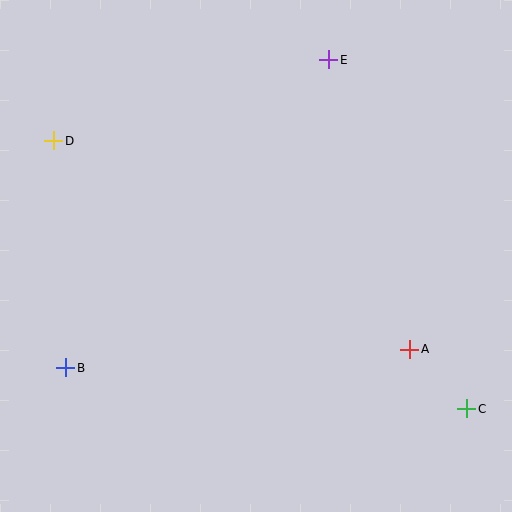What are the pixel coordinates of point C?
Point C is at (467, 409).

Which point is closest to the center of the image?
Point A at (410, 349) is closest to the center.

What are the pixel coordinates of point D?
Point D is at (54, 141).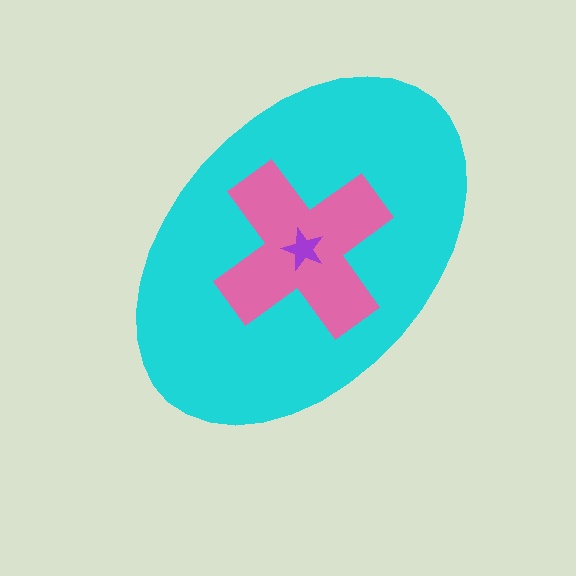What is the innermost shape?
The purple star.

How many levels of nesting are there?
3.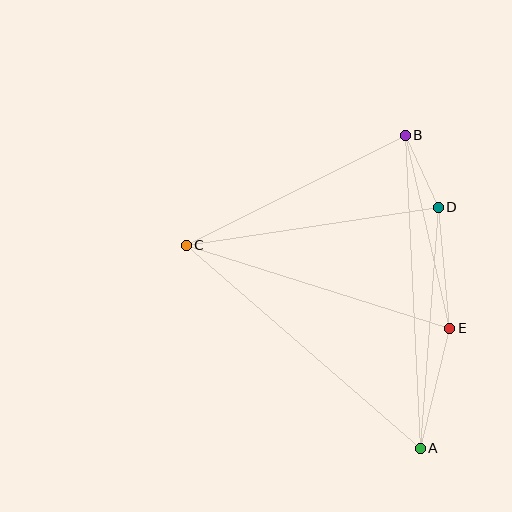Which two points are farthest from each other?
Points A and B are farthest from each other.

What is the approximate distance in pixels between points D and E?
The distance between D and E is approximately 122 pixels.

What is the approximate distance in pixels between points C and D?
The distance between C and D is approximately 255 pixels.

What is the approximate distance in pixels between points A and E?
The distance between A and E is approximately 123 pixels.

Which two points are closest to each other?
Points B and D are closest to each other.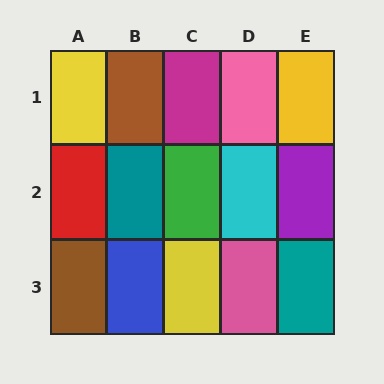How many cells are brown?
2 cells are brown.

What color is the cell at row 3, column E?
Teal.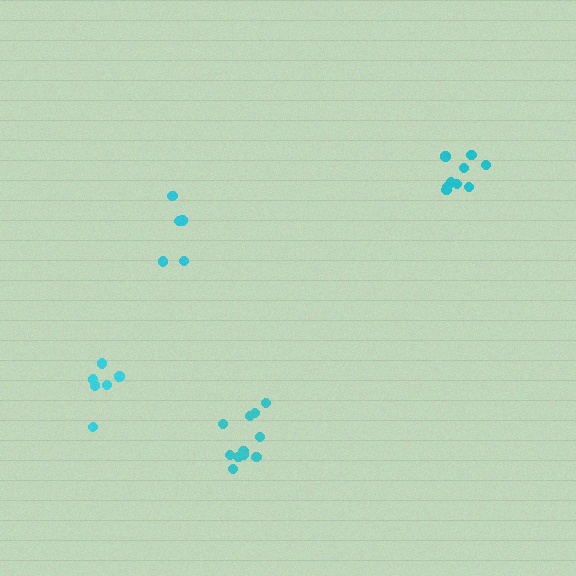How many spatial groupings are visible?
There are 4 spatial groupings.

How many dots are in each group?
Group 1: 11 dots, Group 2: 9 dots, Group 3: 6 dots, Group 4: 5 dots (31 total).